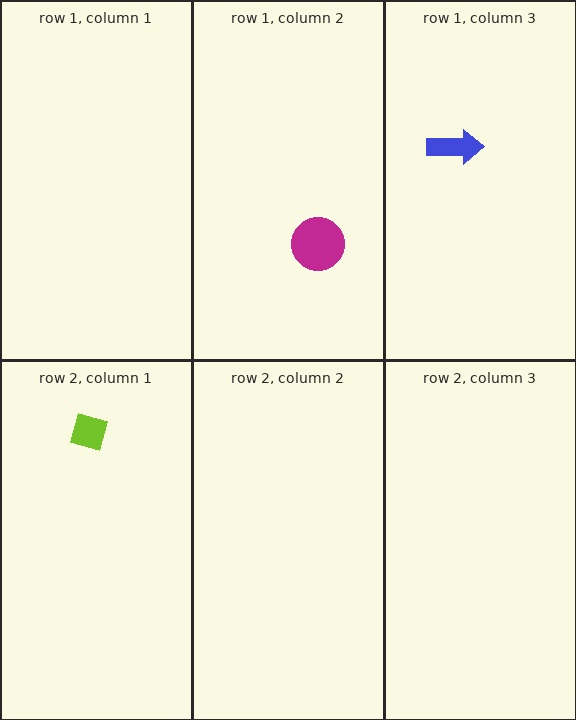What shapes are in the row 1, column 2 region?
The magenta circle.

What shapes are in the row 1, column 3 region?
The blue arrow.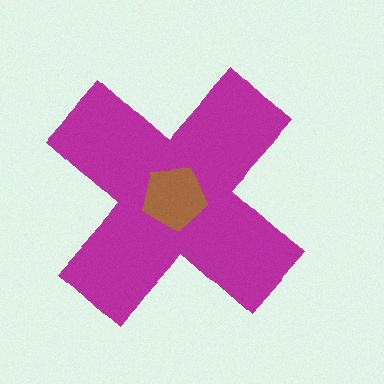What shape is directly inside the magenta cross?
The brown pentagon.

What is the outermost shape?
The magenta cross.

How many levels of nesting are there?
2.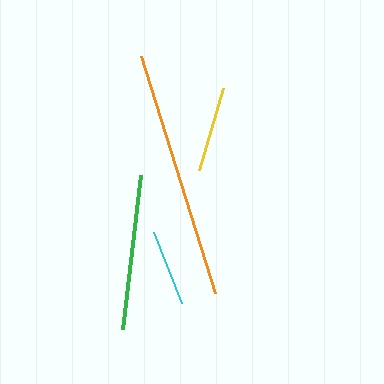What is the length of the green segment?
The green segment is approximately 155 pixels long.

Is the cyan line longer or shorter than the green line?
The green line is longer than the cyan line.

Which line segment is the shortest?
The cyan line is the shortest at approximately 76 pixels.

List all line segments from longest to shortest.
From longest to shortest: orange, green, yellow, cyan.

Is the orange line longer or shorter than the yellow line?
The orange line is longer than the yellow line.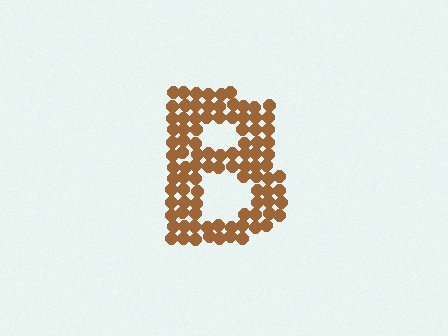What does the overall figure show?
The overall figure shows the letter B.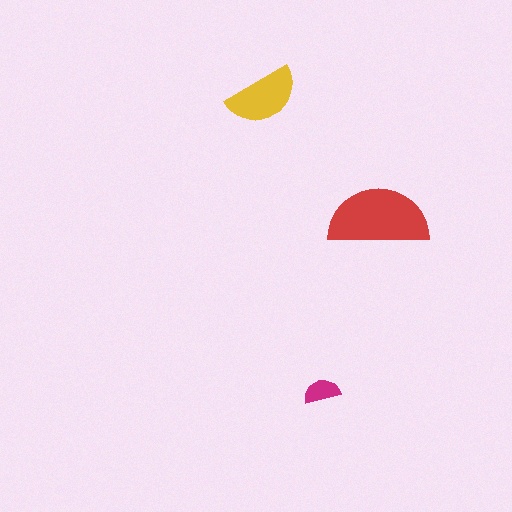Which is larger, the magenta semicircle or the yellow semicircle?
The yellow one.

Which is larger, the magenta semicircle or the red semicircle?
The red one.